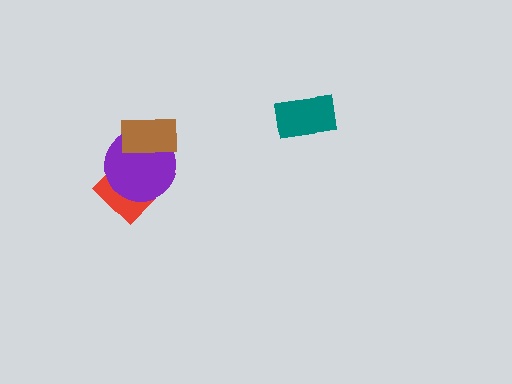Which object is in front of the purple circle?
The brown rectangle is in front of the purple circle.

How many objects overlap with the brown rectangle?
2 objects overlap with the brown rectangle.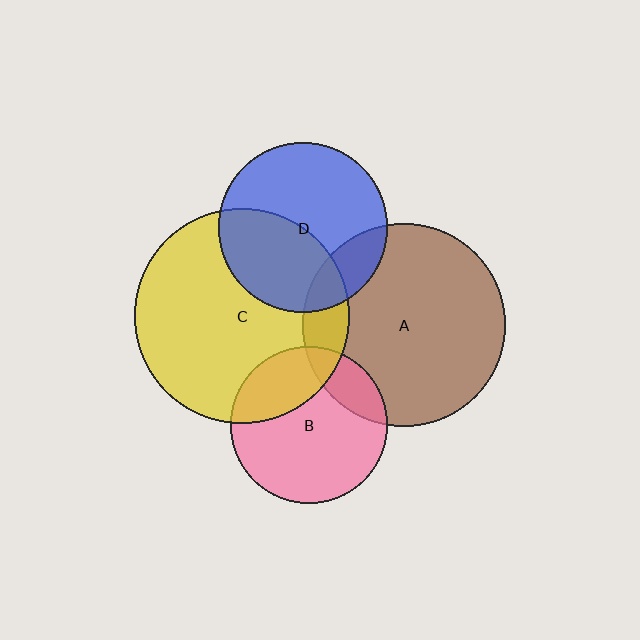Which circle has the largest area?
Circle C (yellow).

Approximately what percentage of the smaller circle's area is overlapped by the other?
Approximately 15%.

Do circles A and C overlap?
Yes.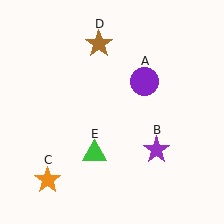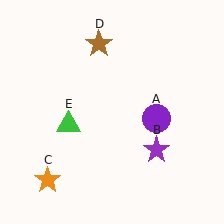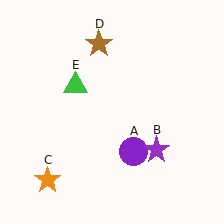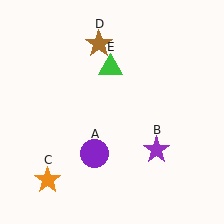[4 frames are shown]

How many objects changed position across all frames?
2 objects changed position: purple circle (object A), green triangle (object E).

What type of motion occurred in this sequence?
The purple circle (object A), green triangle (object E) rotated clockwise around the center of the scene.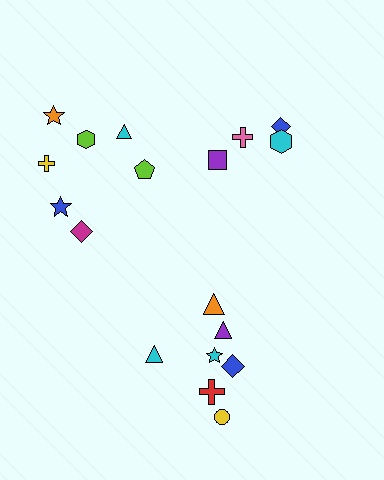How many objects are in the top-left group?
There are 7 objects.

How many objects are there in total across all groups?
There are 18 objects.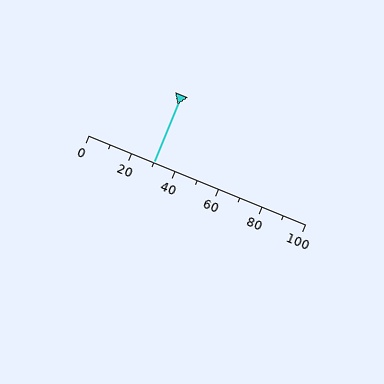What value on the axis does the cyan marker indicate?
The marker indicates approximately 30.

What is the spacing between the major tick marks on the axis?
The major ticks are spaced 20 apart.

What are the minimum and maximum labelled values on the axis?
The axis runs from 0 to 100.